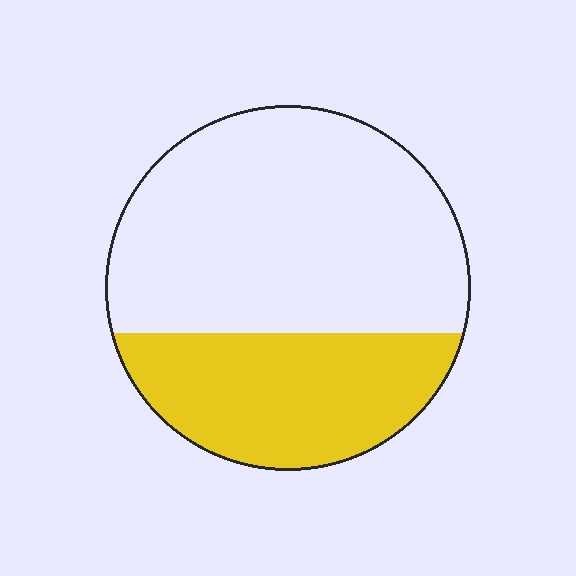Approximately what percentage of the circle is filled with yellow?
Approximately 35%.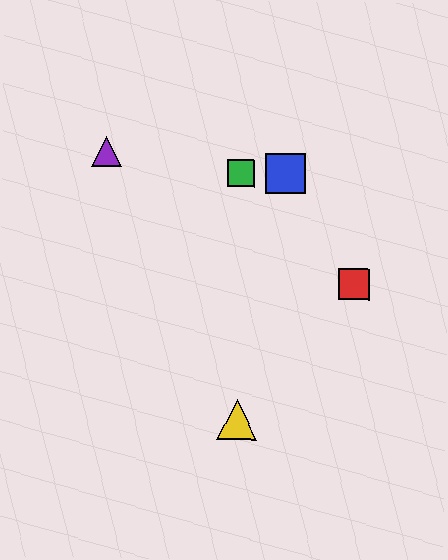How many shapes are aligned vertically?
2 shapes (the green square, the yellow triangle) are aligned vertically.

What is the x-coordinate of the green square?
The green square is at x≈241.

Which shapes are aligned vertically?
The green square, the yellow triangle are aligned vertically.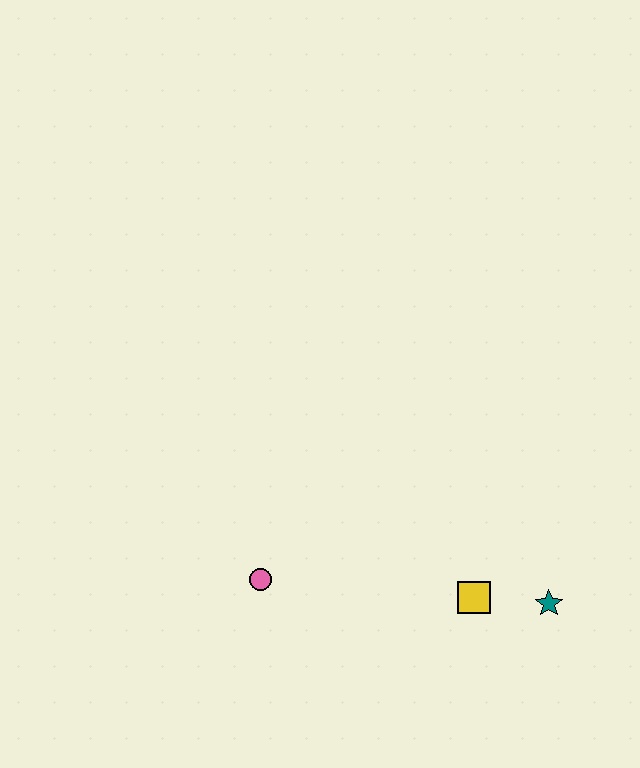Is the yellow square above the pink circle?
No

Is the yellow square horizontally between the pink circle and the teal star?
Yes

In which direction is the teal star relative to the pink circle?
The teal star is to the right of the pink circle.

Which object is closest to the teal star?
The yellow square is closest to the teal star.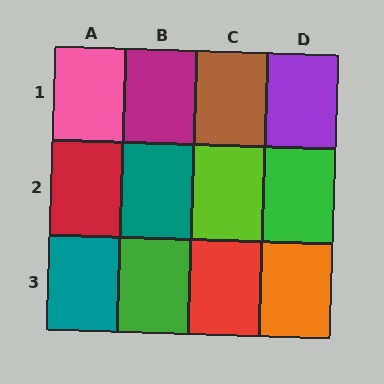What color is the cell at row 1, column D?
Purple.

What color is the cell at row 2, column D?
Green.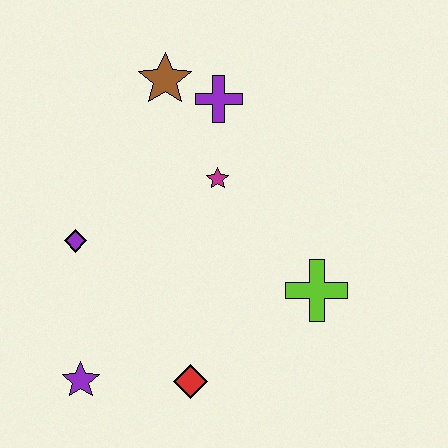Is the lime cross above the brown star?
No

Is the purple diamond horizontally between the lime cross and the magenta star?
No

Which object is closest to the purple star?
The red diamond is closest to the purple star.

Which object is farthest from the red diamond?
The brown star is farthest from the red diamond.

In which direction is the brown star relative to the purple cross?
The brown star is to the left of the purple cross.